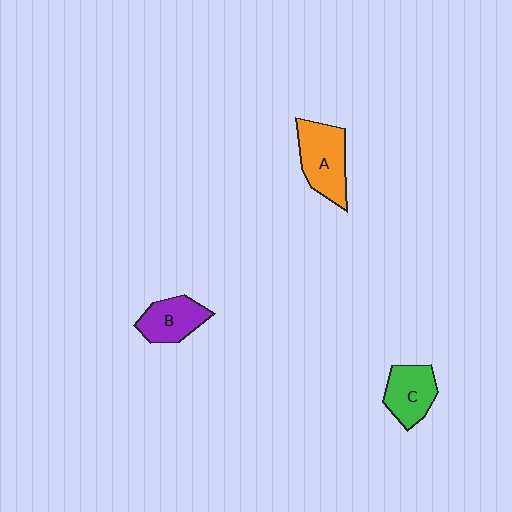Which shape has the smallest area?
Shape B (purple).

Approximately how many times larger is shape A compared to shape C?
Approximately 1.3 times.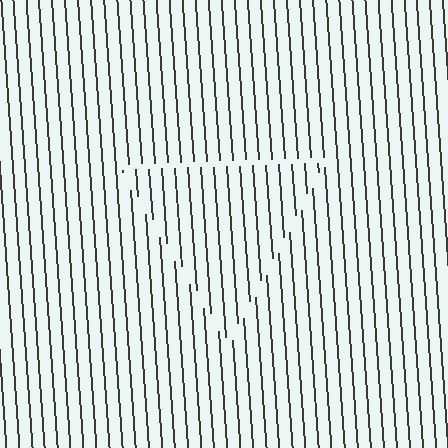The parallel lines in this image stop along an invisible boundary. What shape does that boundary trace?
An illusory triangle. The interior of the shape contains the same grating, shifted by half a period — the contour is defined by the phase discontinuity where line-ends from the inner and outer gratings abut.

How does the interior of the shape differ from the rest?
The interior of the shape contains the same grating, shifted by half a period — the contour is defined by the phase discontinuity where line-ends from the inner and outer gratings abut.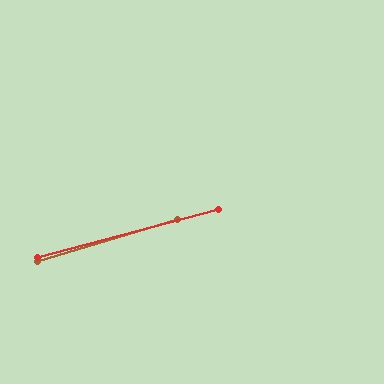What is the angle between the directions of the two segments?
Approximately 2 degrees.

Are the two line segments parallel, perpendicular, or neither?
Parallel — their directions differ by only 1.6°.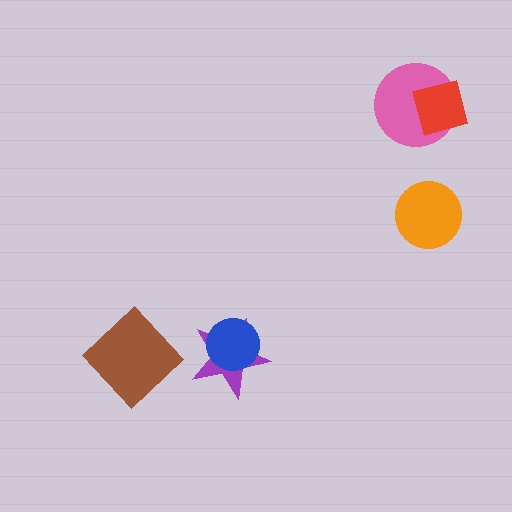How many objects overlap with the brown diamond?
0 objects overlap with the brown diamond.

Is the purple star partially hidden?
Yes, it is partially covered by another shape.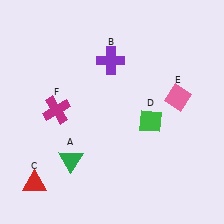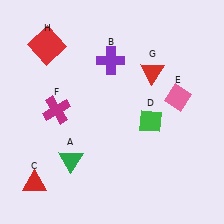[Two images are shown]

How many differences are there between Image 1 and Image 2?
There are 2 differences between the two images.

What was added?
A red triangle (G), a red square (H) were added in Image 2.